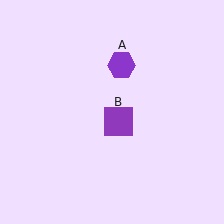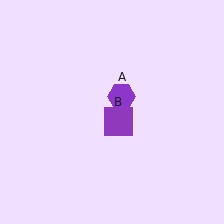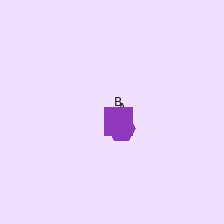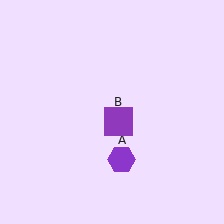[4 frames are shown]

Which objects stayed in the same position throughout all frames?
Purple square (object B) remained stationary.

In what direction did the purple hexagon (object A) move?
The purple hexagon (object A) moved down.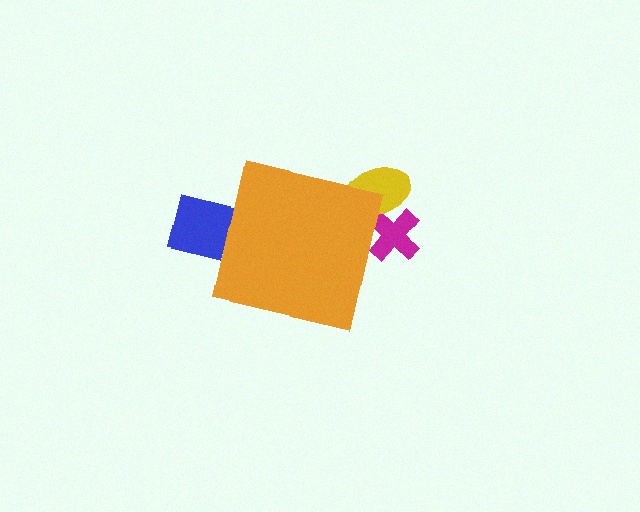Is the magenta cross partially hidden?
Yes, the magenta cross is partially hidden behind the orange square.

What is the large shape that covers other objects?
An orange square.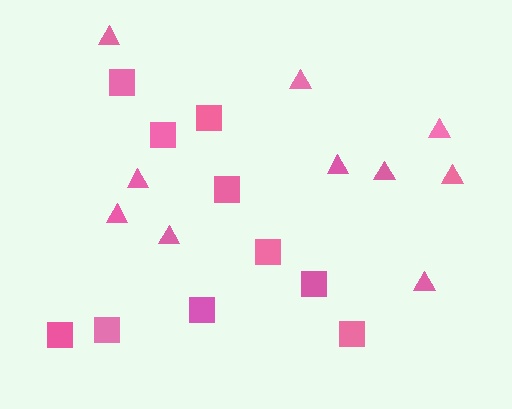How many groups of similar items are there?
There are 2 groups: one group of squares (10) and one group of triangles (10).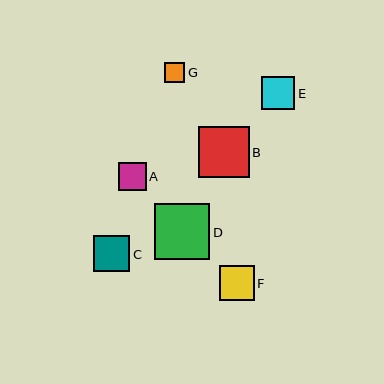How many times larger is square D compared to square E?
Square D is approximately 1.7 times the size of square E.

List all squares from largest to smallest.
From largest to smallest: D, B, C, F, E, A, G.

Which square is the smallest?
Square G is the smallest with a size of approximately 21 pixels.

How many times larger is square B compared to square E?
Square B is approximately 1.5 times the size of square E.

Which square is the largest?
Square D is the largest with a size of approximately 56 pixels.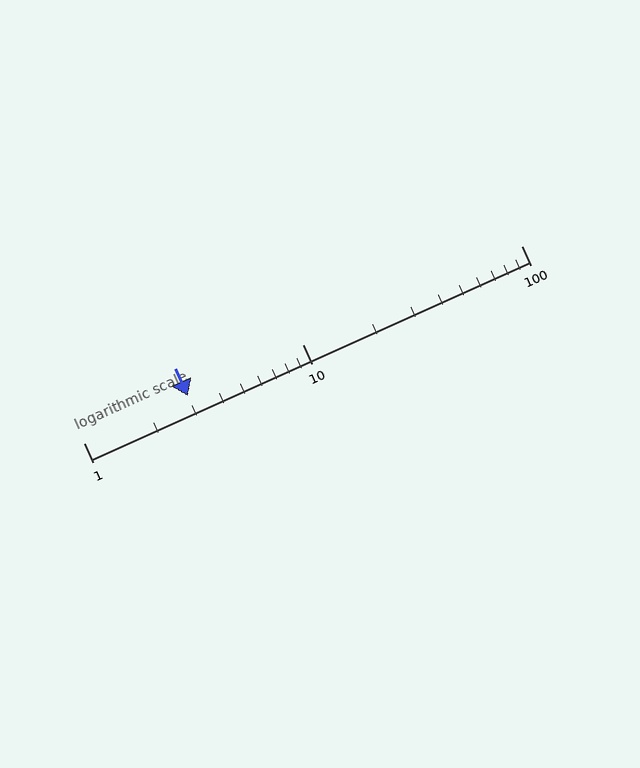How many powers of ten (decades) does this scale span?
The scale spans 2 decades, from 1 to 100.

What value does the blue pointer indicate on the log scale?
The pointer indicates approximately 3.